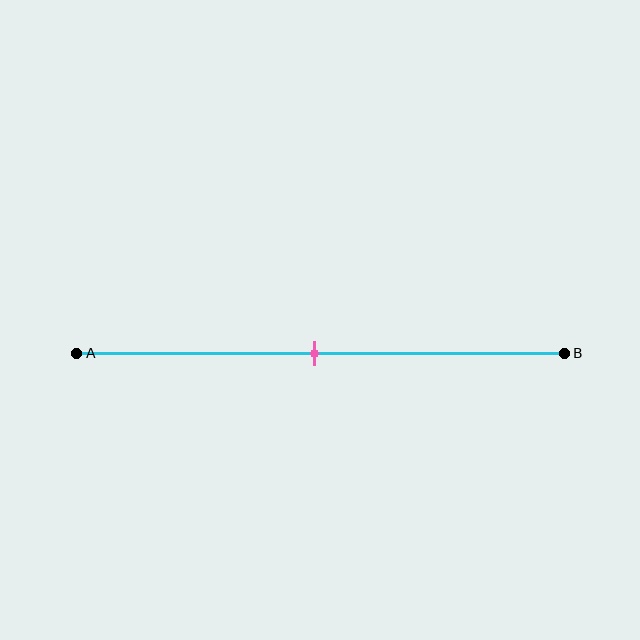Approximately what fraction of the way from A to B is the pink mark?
The pink mark is approximately 50% of the way from A to B.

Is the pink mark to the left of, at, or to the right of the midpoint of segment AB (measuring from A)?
The pink mark is approximately at the midpoint of segment AB.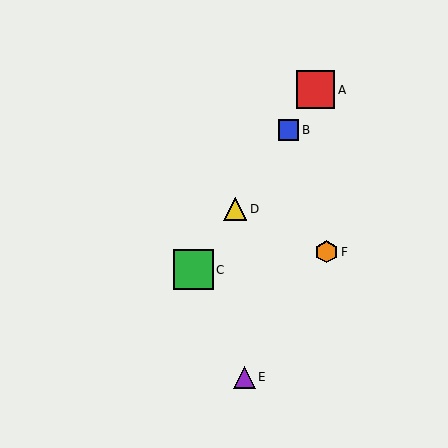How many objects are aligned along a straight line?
4 objects (A, B, C, D) are aligned along a straight line.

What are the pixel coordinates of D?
Object D is at (235, 209).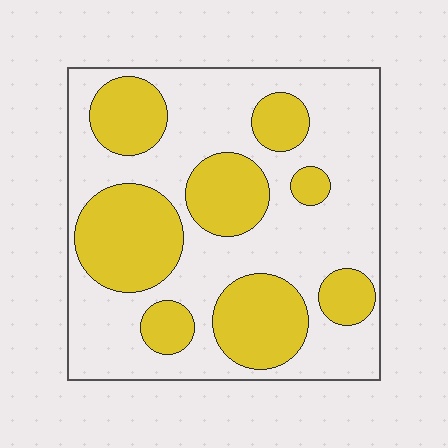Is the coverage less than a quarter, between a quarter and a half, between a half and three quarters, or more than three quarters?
Between a quarter and a half.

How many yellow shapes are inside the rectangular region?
8.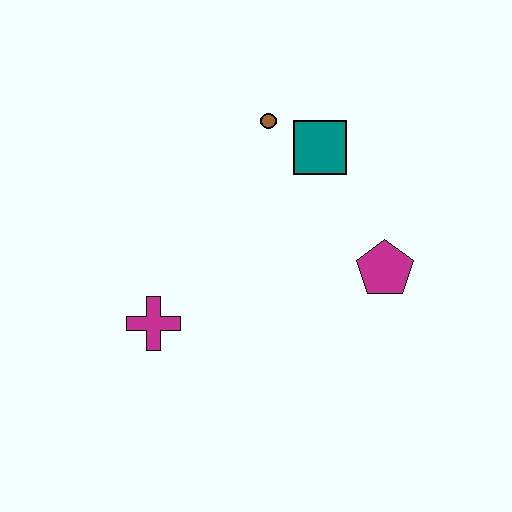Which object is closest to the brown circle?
The teal square is closest to the brown circle.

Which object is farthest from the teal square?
The magenta cross is farthest from the teal square.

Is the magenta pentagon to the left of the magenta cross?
No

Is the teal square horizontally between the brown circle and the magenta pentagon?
Yes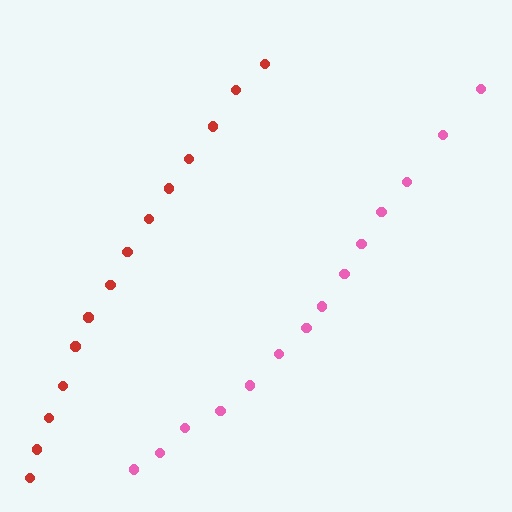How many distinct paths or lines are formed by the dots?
There are 2 distinct paths.